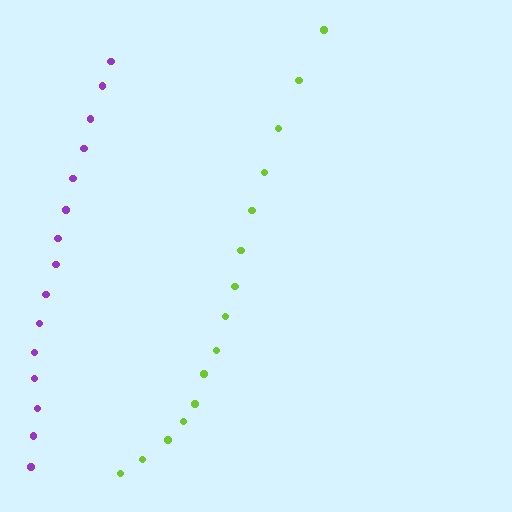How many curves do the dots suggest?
There are 2 distinct paths.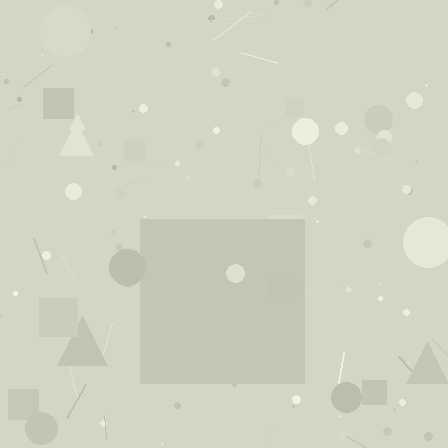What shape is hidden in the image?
A square is hidden in the image.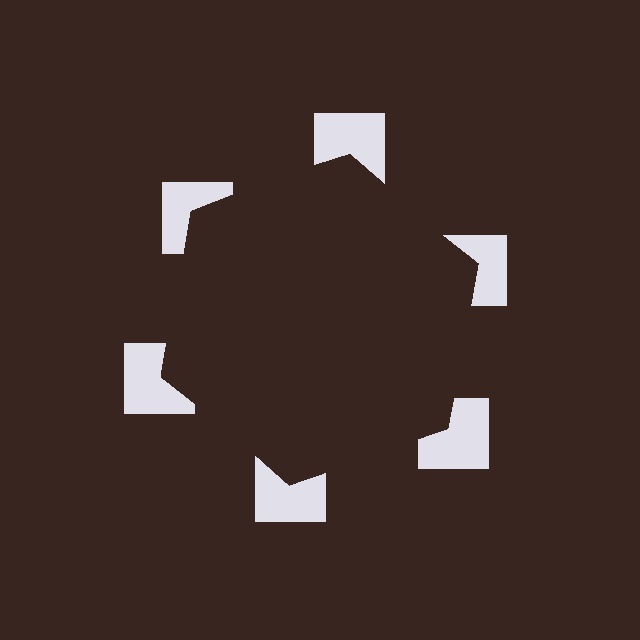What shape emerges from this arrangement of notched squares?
An illusory hexagon — its edges are inferred from the aligned wedge cuts in the notched squares, not physically drawn.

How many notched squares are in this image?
There are 6 — one at each vertex of the illusory hexagon.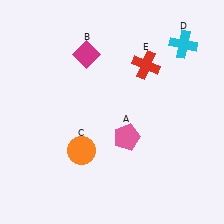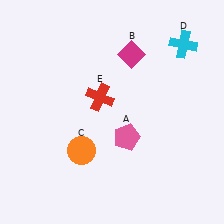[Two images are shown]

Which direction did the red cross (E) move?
The red cross (E) moved left.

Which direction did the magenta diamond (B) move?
The magenta diamond (B) moved right.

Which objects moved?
The objects that moved are: the magenta diamond (B), the red cross (E).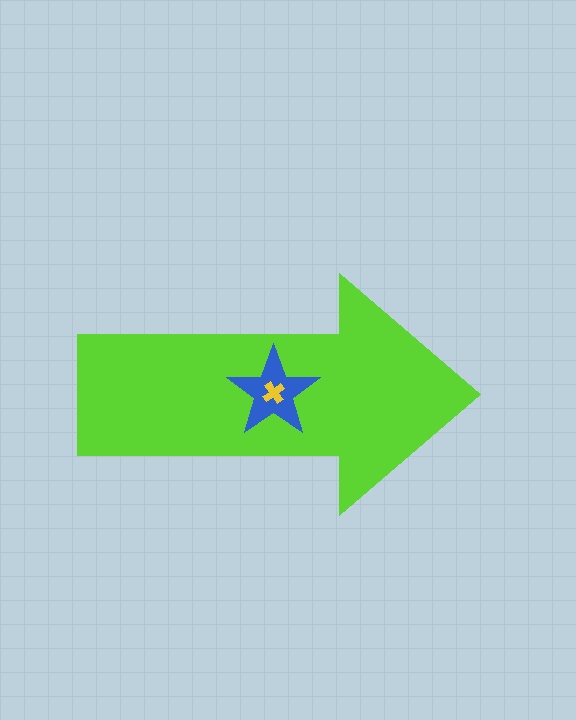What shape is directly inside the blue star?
The yellow cross.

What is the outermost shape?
The lime arrow.